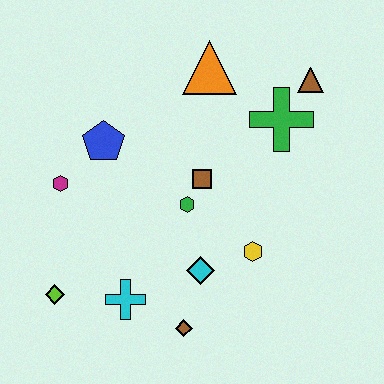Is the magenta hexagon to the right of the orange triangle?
No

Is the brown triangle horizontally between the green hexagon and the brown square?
No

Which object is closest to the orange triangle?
The green cross is closest to the orange triangle.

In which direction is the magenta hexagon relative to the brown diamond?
The magenta hexagon is above the brown diamond.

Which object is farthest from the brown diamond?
The brown triangle is farthest from the brown diamond.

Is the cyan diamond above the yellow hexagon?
No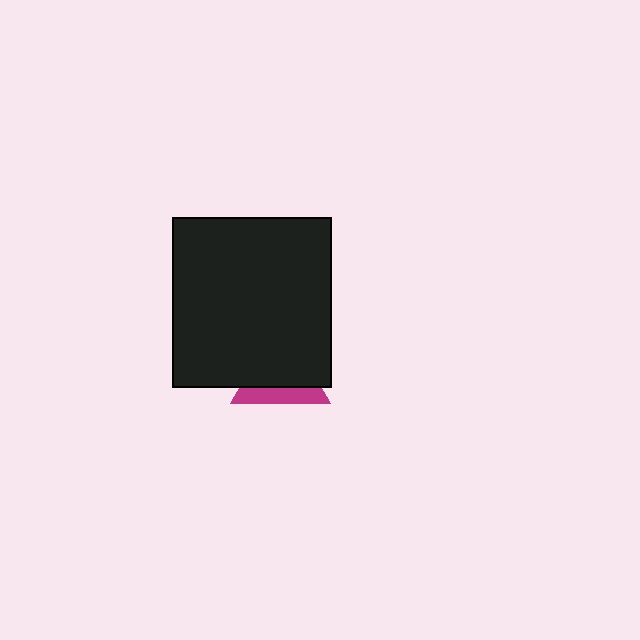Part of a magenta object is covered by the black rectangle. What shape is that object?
It is a triangle.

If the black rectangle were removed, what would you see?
You would see the complete magenta triangle.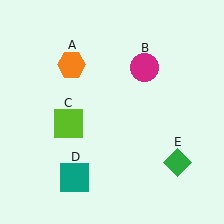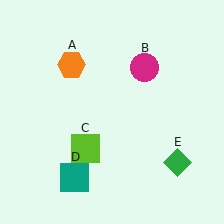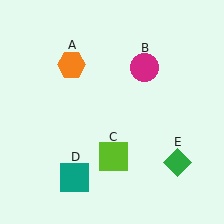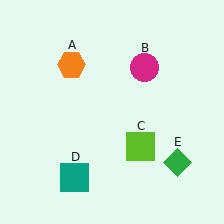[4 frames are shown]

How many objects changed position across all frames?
1 object changed position: lime square (object C).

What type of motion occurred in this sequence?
The lime square (object C) rotated counterclockwise around the center of the scene.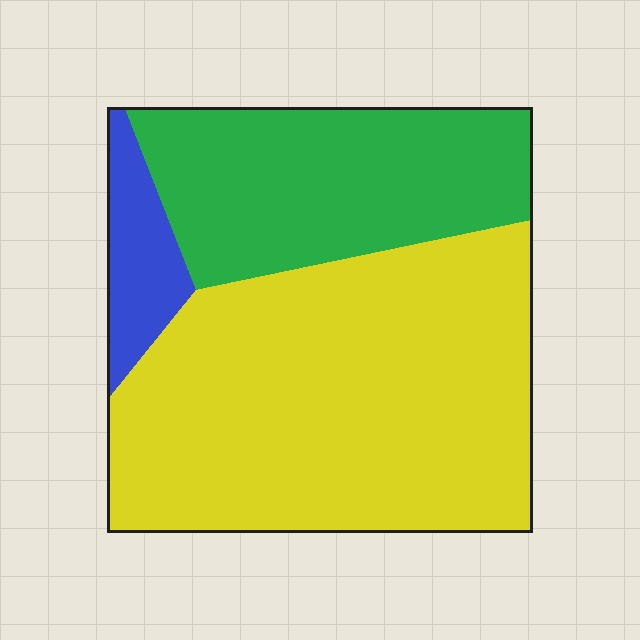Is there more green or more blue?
Green.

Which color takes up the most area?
Yellow, at roughly 60%.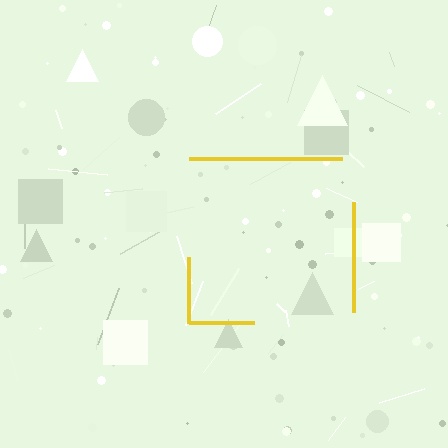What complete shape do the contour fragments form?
The contour fragments form a square.